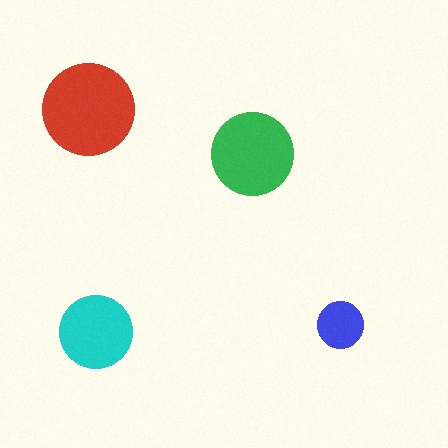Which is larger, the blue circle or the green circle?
The green one.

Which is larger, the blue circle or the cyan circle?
The cyan one.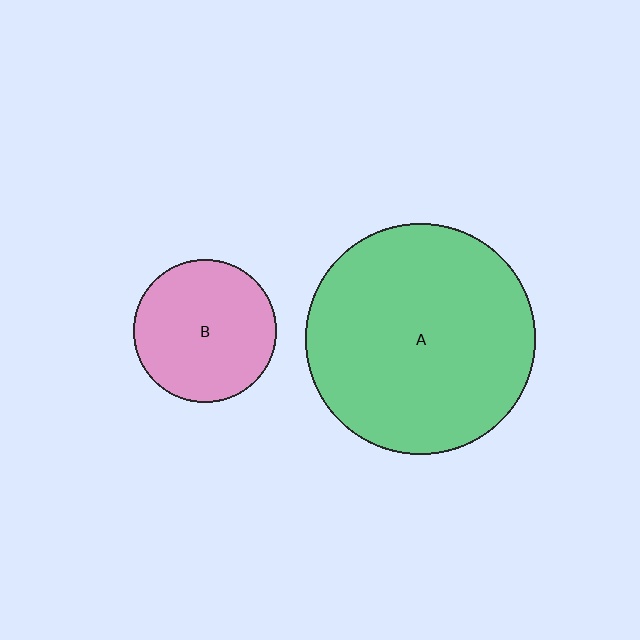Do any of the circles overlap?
No, none of the circles overlap.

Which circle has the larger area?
Circle A (green).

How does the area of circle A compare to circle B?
Approximately 2.6 times.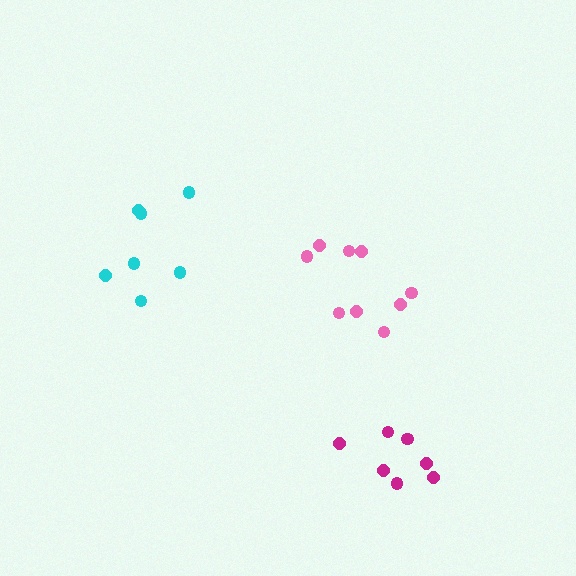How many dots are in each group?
Group 1: 7 dots, Group 2: 8 dots, Group 3: 9 dots (24 total).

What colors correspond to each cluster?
The clusters are colored: cyan, magenta, pink.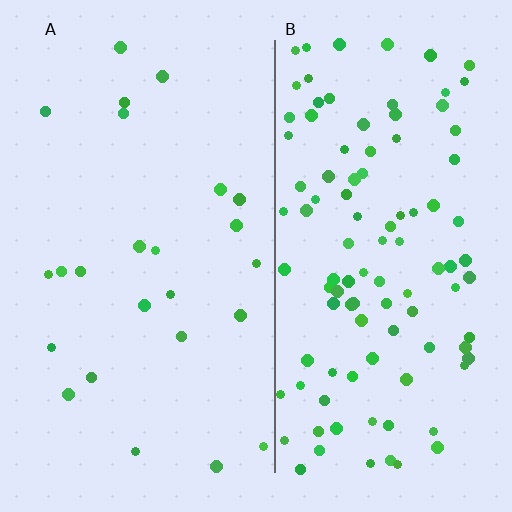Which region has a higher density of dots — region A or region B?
B (the right).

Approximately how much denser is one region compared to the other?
Approximately 4.3× — region B over region A.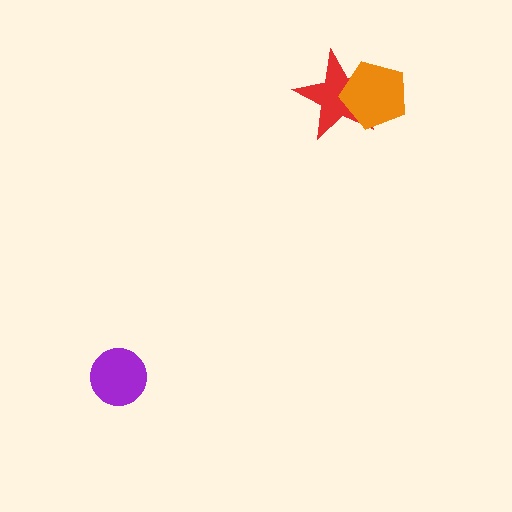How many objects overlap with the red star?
1 object overlaps with the red star.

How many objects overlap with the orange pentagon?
1 object overlaps with the orange pentagon.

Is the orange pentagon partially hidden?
No, no other shape covers it.